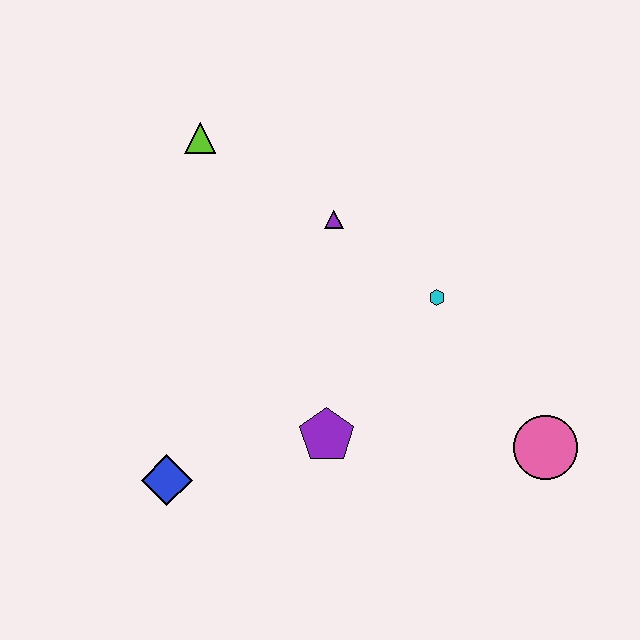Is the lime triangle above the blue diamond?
Yes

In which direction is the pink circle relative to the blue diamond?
The pink circle is to the right of the blue diamond.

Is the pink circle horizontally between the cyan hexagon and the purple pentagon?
No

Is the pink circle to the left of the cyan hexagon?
No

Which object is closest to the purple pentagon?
The blue diamond is closest to the purple pentagon.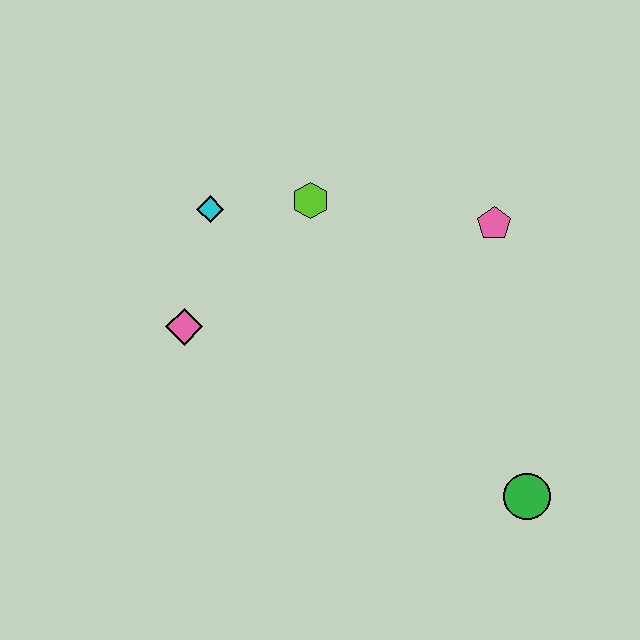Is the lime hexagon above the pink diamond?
Yes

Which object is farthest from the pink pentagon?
The pink diamond is farthest from the pink pentagon.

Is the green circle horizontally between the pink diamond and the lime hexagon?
No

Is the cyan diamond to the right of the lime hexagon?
No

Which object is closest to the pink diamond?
The cyan diamond is closest to the pink diamond.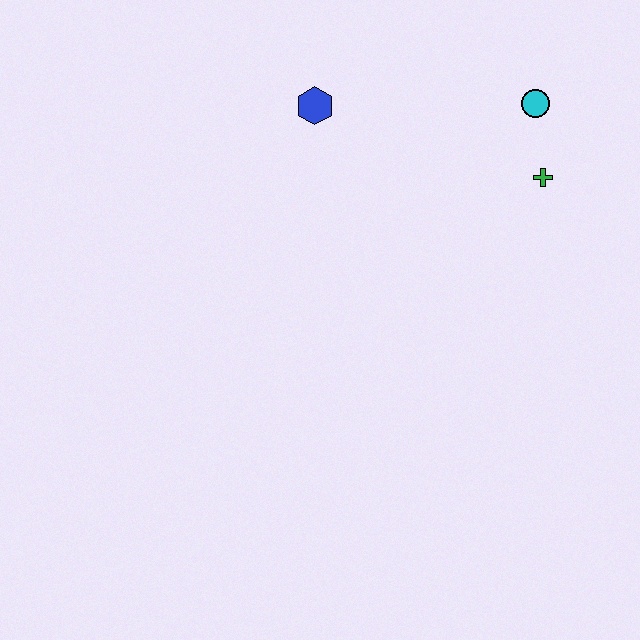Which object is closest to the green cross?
The cyan circle is closest to the green cross.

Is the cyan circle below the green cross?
No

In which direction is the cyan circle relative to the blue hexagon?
The cyan circle is to the right of the blue hexagon.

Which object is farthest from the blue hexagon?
The green cross is farthest from the blue hexagon.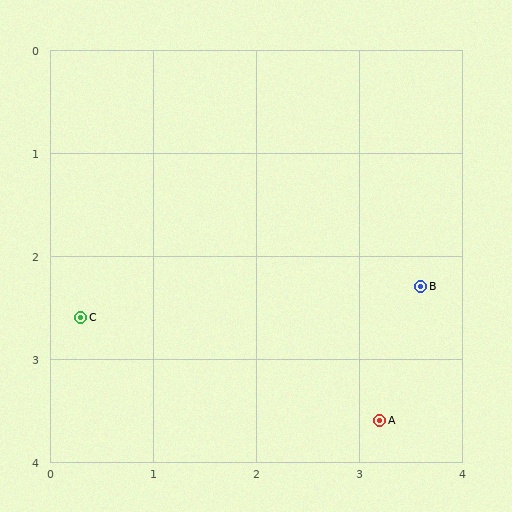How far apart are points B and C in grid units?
Points B and C are about 3.3 grid units apart.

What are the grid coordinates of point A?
Point A is at approximately (3.2, 3.6).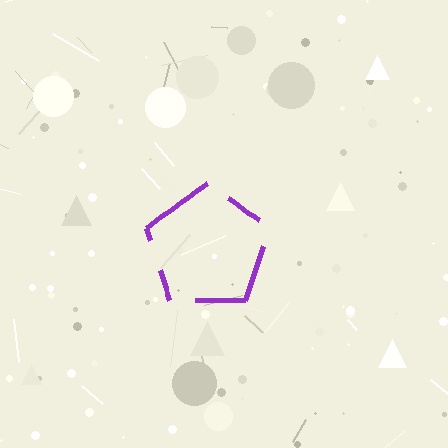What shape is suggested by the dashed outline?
The dashed outline suggests a pentagon.